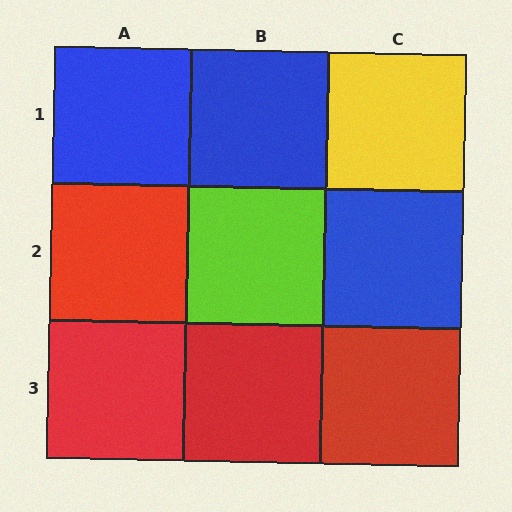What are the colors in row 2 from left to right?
Red, lime, blue.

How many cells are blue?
3 cells are blue.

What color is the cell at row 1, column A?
Blue.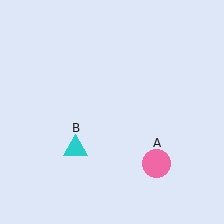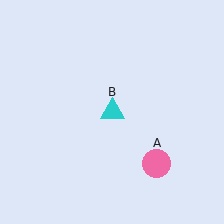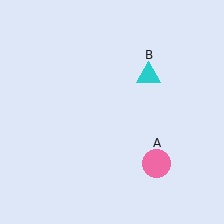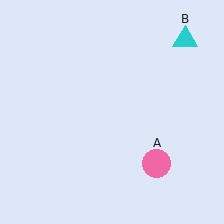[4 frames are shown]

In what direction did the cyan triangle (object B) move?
The cyan triangle (object B) moved up and to the right.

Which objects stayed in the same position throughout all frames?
Pink circle (object A) remained stationary.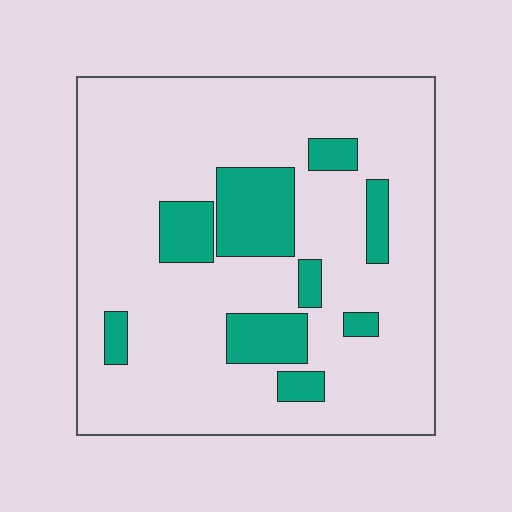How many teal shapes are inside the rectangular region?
9.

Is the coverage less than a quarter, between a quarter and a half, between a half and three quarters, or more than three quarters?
Less than a quarter.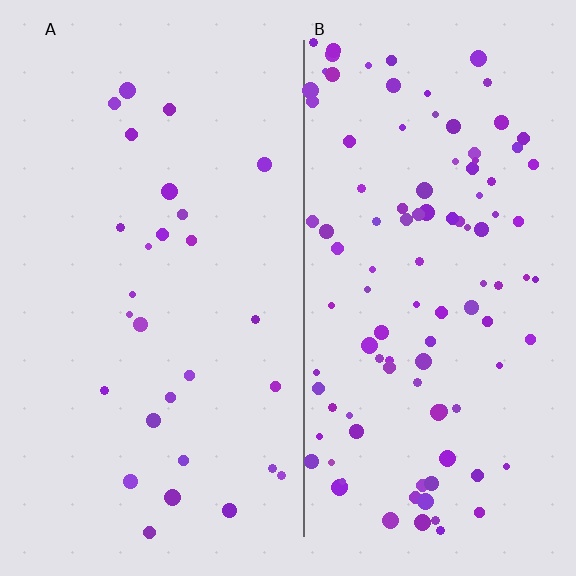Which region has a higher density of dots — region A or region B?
B (the right).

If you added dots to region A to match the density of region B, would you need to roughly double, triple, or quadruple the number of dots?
Approximately quadruple.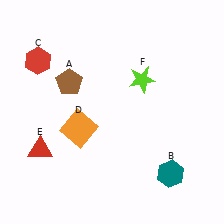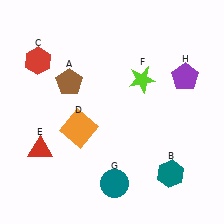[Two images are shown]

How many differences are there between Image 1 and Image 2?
There are 2 differences between the two images.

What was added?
A teal circle (G), a purple pentagon (H) were added in Image 2.